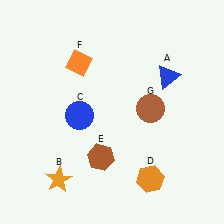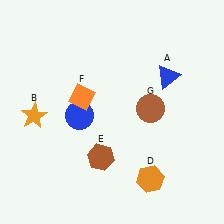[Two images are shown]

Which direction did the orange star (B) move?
The orange star (B) moved up.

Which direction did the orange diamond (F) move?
The orange diamond (F) moved down.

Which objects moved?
The objects that moved are: the orange star (B), the orange diamond (F).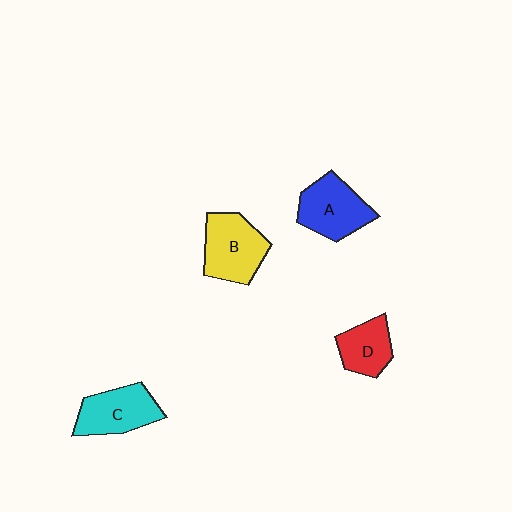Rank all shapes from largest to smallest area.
From largest to smallest: B (yellow), A (blue), C (cyan), D (red).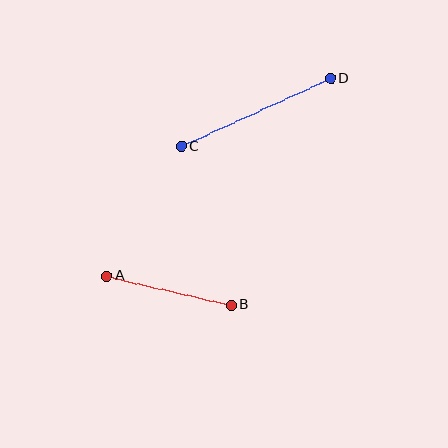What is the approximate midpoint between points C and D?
The midpoint is at approximately (256, 112) pixels.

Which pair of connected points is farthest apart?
Points C and D are farthest apart.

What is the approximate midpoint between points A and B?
The midpoint is at approximately (169, 290) pixels.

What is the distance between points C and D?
The distance is approximately 164 pixels.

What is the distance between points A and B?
The distance is approximately 128 pixels.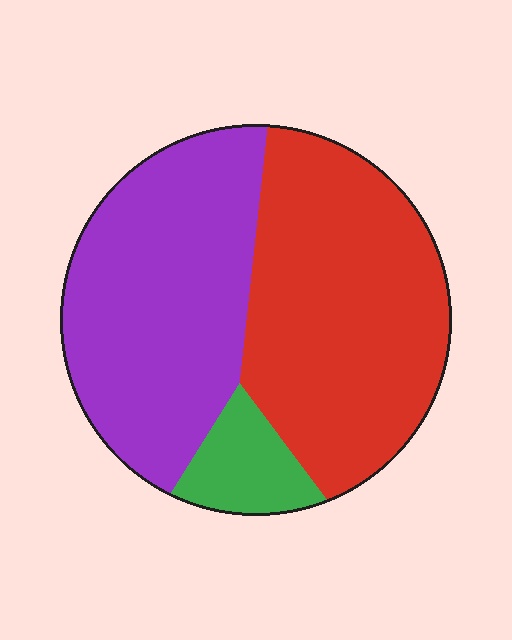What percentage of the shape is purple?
Purple takes up about two fifths (2/5) of the shape.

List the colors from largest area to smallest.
From largest to smallest: red, purple, green.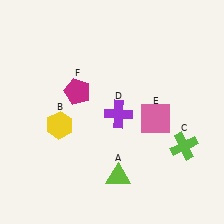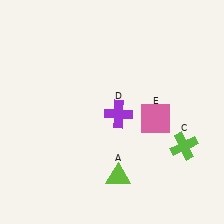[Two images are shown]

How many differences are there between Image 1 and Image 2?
There are 2 differences between the two images.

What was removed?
The yellow hexagon (B), the magenta pentagon (F) were removed in Image 2.